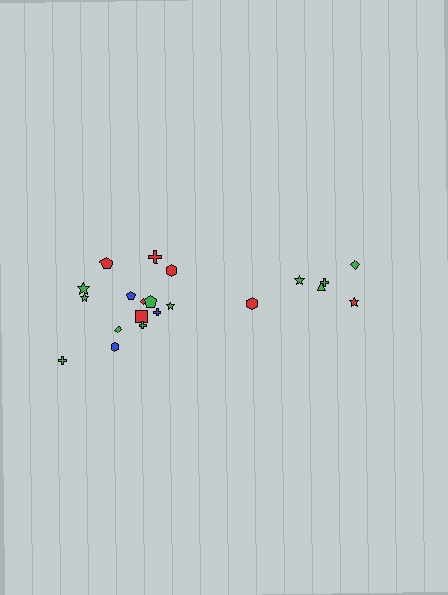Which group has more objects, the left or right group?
The left group.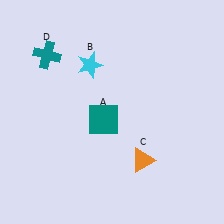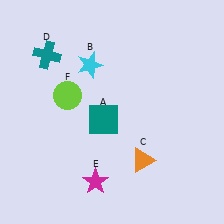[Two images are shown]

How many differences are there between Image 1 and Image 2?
There are 2 differences between the two images.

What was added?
A magenta star (E), a lime circle (F) were added in Image 2.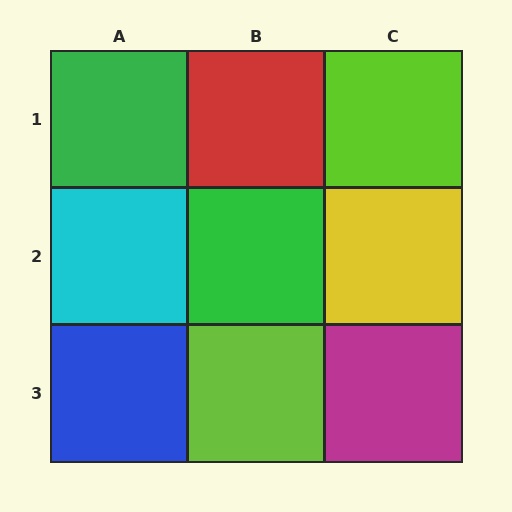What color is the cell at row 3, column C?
Magenta.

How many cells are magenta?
1 cell is magenta.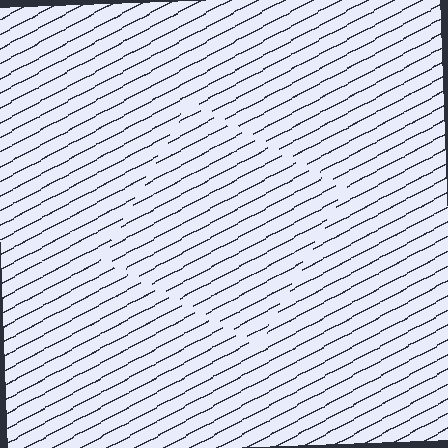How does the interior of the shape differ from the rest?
The interior of the shape contains the same grating, shifted by half a period — the contour is defined by the phase discontinuity where line-ends from the inner and outer gratings abut.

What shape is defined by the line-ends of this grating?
An illusory square. The interior of the shape contains the same grating, shifted by half a period — the contour is defined by the phase discontinuity where line-ends from the inner and outer gratings abut.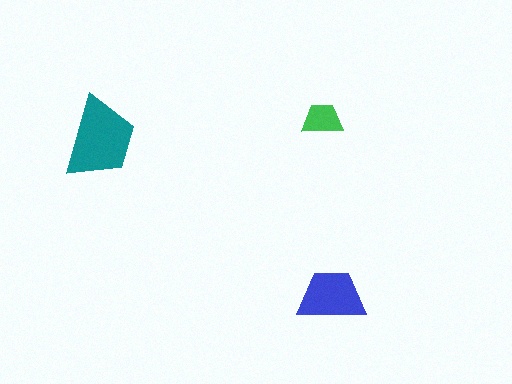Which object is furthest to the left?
The teal trapezoid is leftmost.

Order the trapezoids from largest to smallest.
the teal one, the blue one, the green one.